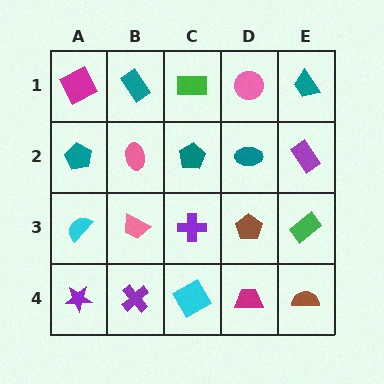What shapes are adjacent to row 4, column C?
A purple cross (row 3, column C), a purple cross (row 4, column B), a magenta trapezoid (row 4, column D).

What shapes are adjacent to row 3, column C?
A teal pentagon (row 2, column C), a cyan diamond (row 4, column C), a pink trapezoid (row 3, column B), a brown pentagon (row 3, column D).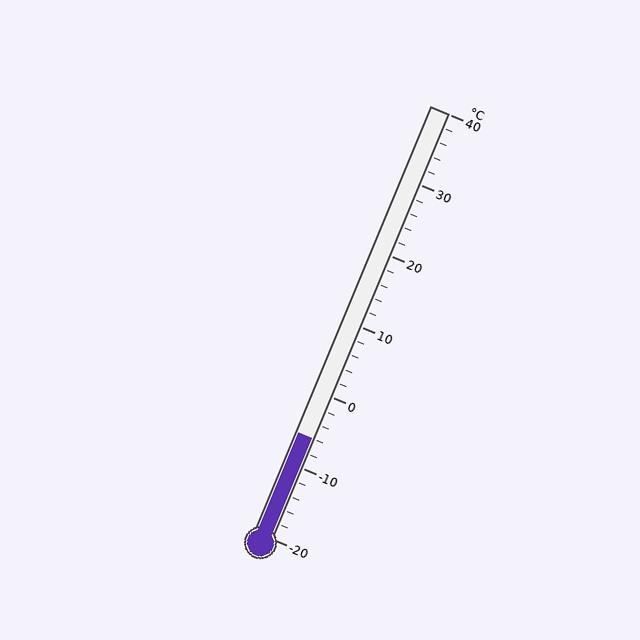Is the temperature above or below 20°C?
The temperature is below 20°C.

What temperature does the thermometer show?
The thermometer shows approximately -6°C.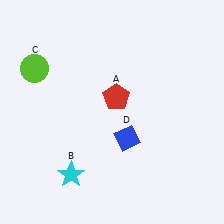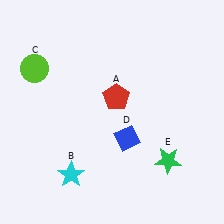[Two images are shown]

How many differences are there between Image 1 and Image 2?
There is 1 difference between the two images.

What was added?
A green star (E) was added in Image 2.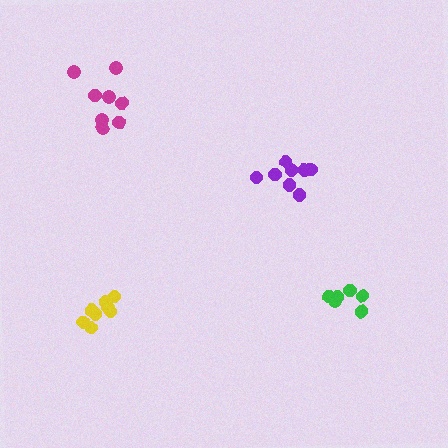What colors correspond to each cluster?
The clusters are colored: magenta, green, purple, yellow.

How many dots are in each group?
Group 1: 8 dots, Group 2: 6 dots, Group 3: 8 dots, Group 4: 8 dots (30 total).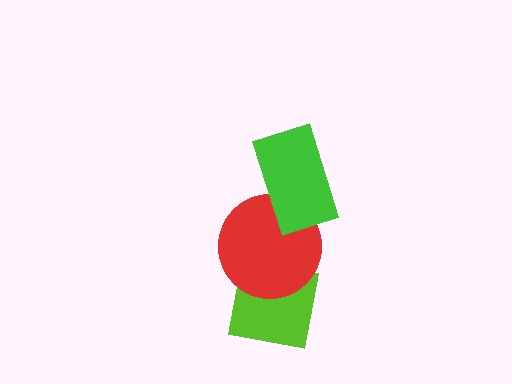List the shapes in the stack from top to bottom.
From top to bottom: the green rectangle, the red circle, the lime square.